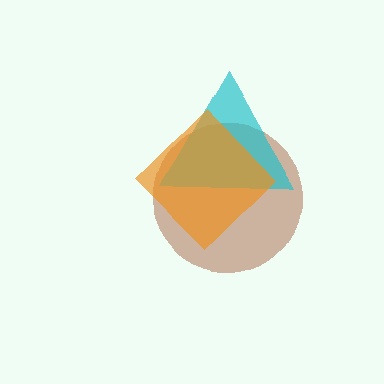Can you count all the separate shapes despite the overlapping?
Yes, there are 3 separate shapes.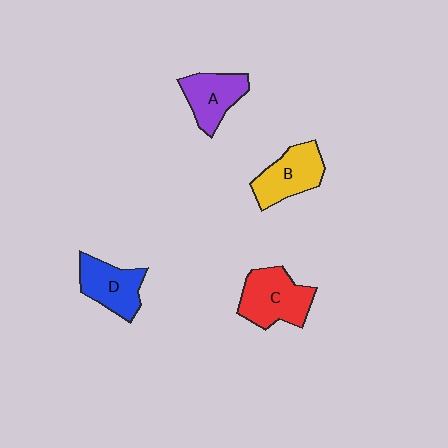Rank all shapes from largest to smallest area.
From largest to smallest: C (red), B (yellow), D (blue), A (purple).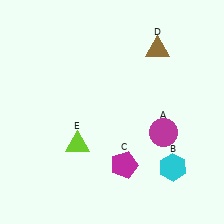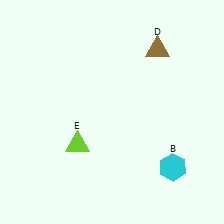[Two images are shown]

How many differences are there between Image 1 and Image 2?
There are 2 differences between the two images.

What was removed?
The magenta pentagon (C), the magenta circle (A) were removed in Image 2.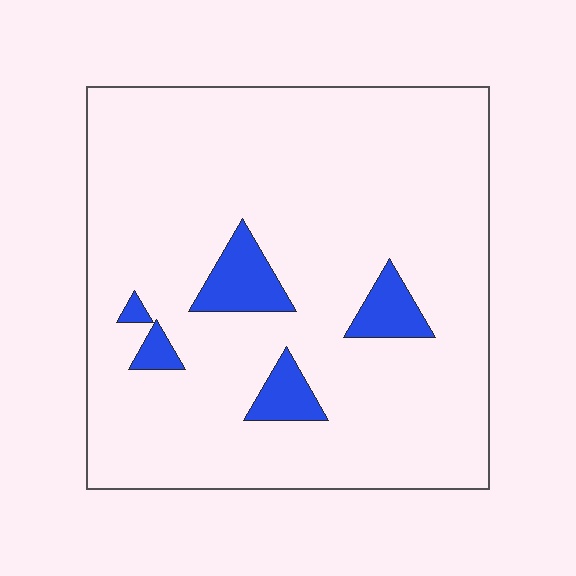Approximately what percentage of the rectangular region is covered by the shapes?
Approximately 10%.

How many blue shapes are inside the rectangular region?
5.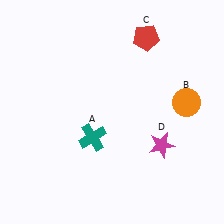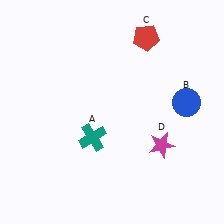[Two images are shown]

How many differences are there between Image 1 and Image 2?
There is 1 difference between the two images.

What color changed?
The circle (B) changed from orange in Image 1 to blue in Image 2.